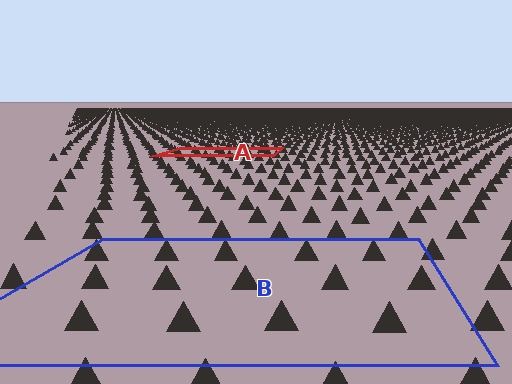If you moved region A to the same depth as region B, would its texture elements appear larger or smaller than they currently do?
They would appear larger. At a closer depth, the same texture elements are projected at a bigger on-screen size.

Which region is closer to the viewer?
Region B is closer. The texture elements there are larger and more spread out.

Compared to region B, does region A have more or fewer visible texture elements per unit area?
Region A has more texture elements per unit area — they are packed more densely because it is farther away.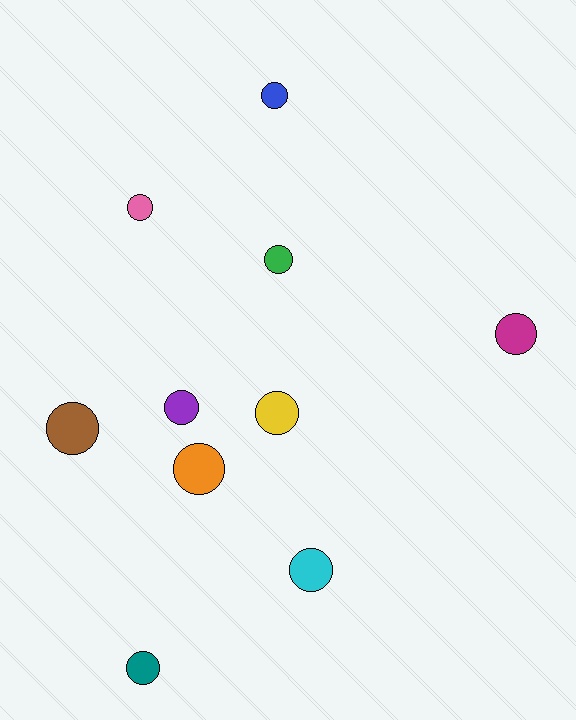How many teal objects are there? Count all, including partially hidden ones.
There is 1 teal object.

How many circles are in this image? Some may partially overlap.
There are 10 circles.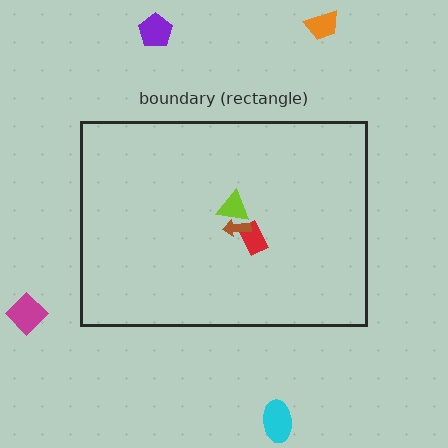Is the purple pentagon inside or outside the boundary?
Outside.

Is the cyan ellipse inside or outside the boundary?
Outside.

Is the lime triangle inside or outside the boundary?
Inside.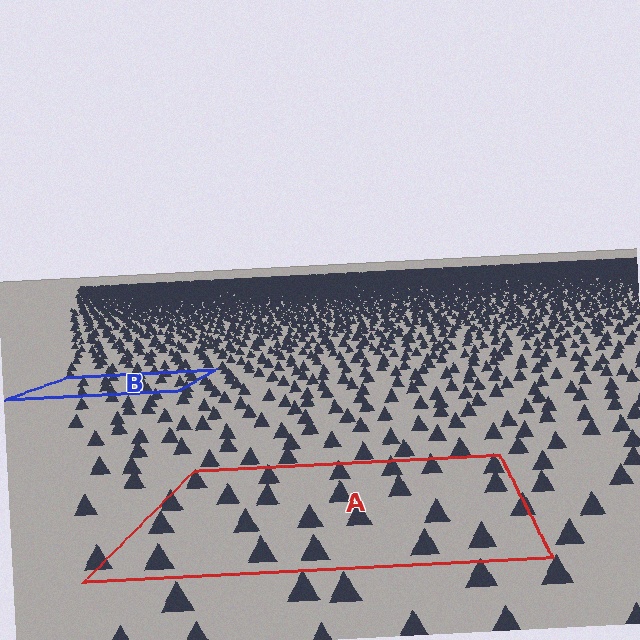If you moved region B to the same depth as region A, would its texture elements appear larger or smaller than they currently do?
They would appear larger. At a closer depth, the same texture elements are projected at a bigger on-screen size.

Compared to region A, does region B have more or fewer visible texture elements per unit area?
Region B has more texture elements per unit area — they are packed more densely because it is farther away.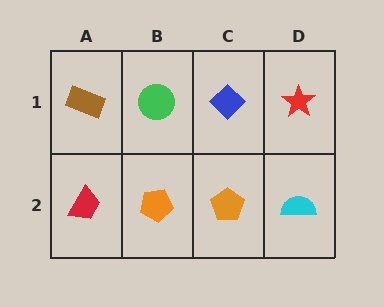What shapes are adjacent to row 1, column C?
An orange pentagon (row 2, column C), a green circle (row 1, column B), a red star (row 1, column D).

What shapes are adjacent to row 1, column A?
A red trapezoid (row 2, column A), a green circle (row 1, column B).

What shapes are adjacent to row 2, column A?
A brown rectangle (row 1, column A), an orange pentagon (row 2, column B).